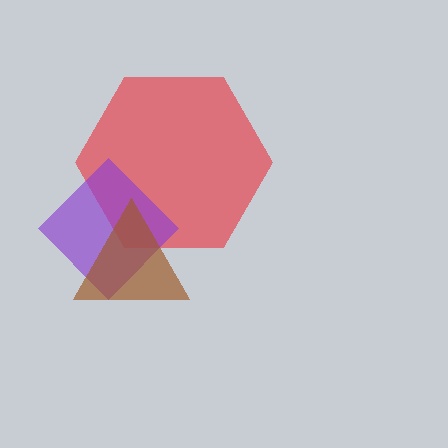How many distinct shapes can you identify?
There are 3 distinct shapes: a red hexagon, a purple diamond, a brown triangle.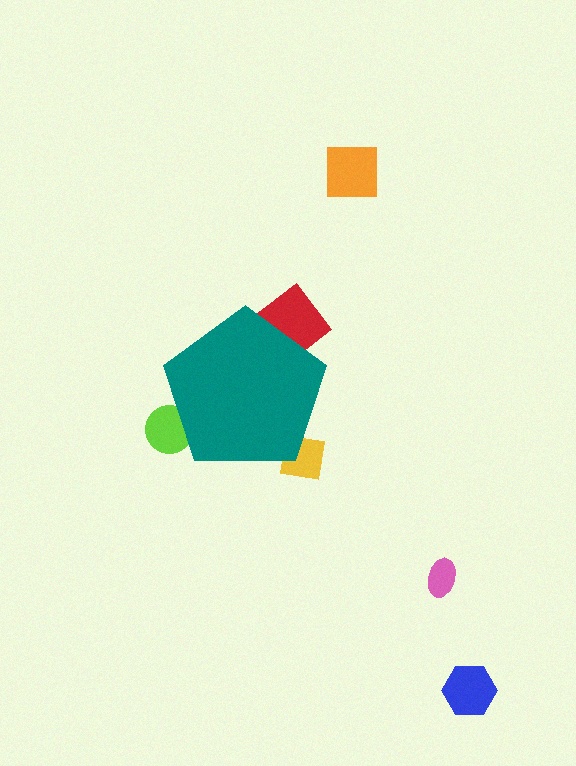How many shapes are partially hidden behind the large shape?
3 shapes are partially hidden.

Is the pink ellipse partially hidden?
No, the pink ellipse is fully visible.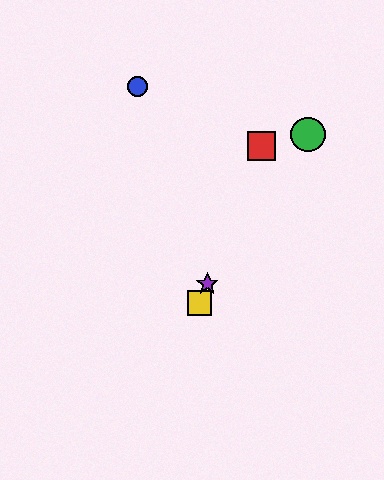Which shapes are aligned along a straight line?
The red square, the yellow square, the purple star are aligned along a straight line.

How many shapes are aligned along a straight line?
3 shapes (the red square, the yellow square, the purple star) are aligned along a straight line.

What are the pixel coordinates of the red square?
The red square is at (262, 146).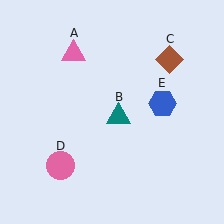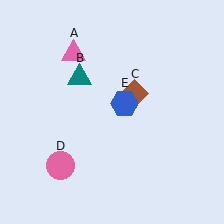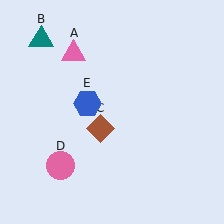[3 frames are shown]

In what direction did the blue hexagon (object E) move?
The blue hexagon (object E) moved left.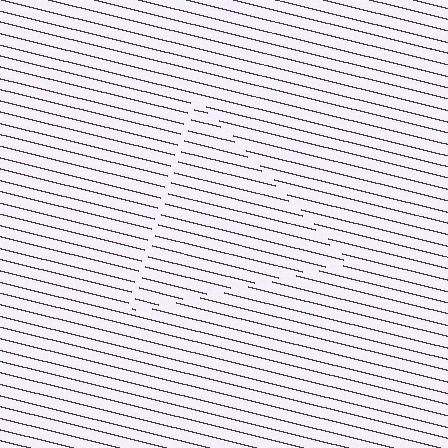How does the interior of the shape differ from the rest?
The interior of the shape contains the same grating, shifted by half a period — the contour is defined by the phase discontinuity where line-ends from the inner and outer gratings abut.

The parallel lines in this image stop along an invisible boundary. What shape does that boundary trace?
An illusory triangle. The interior of the shape contains the same grating, shifted by half a period — the contour is defined by the phase discontinuity where line-ends from the inner and outer gratings abut.